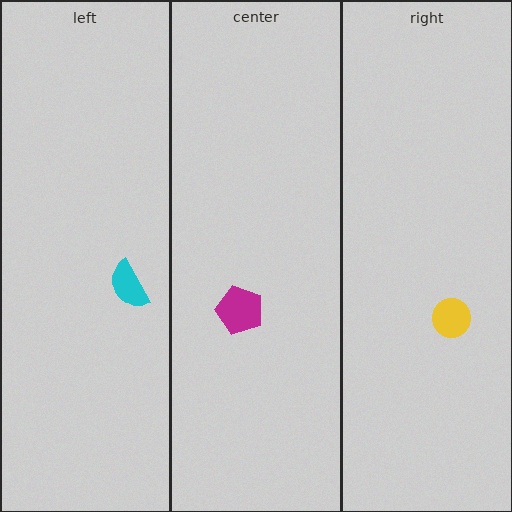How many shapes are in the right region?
1.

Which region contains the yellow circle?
The right region.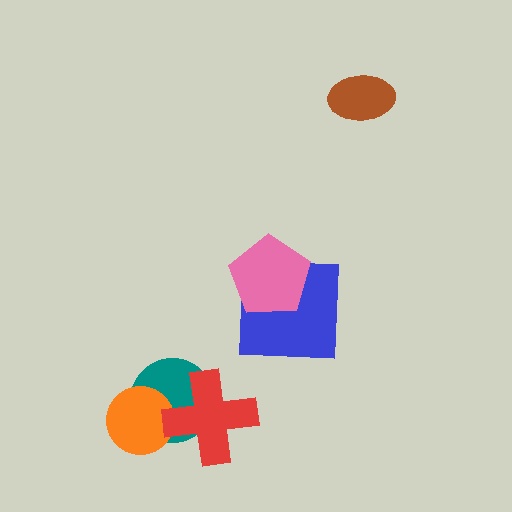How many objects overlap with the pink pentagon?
1 object overlaps with the pink pentagon.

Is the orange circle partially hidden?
Yes, it is partially covered by another shape.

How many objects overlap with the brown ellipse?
0 objects overlap with the brown ellipse.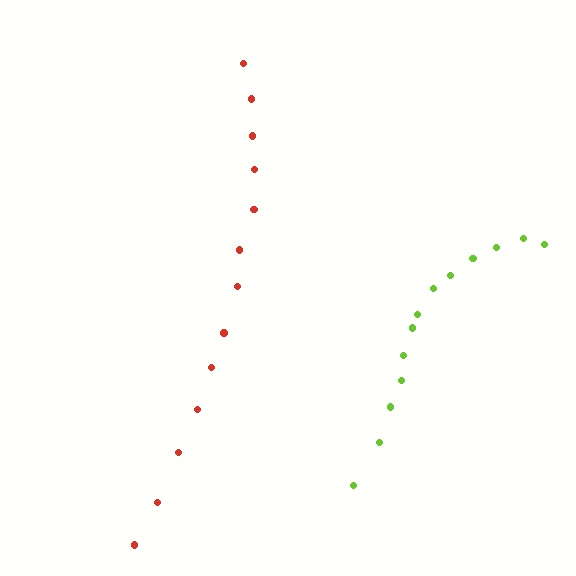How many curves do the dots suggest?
There are 2 distinct paths.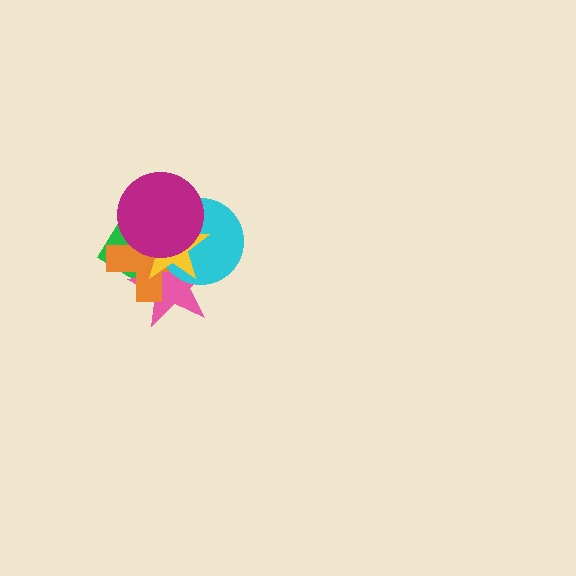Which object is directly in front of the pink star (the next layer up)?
The orange cross is directly in front of the pink star.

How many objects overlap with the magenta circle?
5 objects overlap with the magenta circle.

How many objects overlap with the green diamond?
5 objects overlap with the green diamond.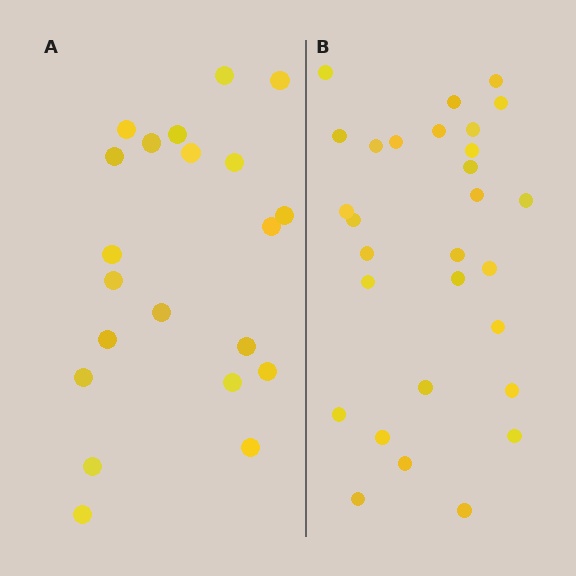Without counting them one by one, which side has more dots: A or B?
Region B (the right region) has more dots.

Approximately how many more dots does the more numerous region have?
Region B has roughly 8 or so more dots than region A.